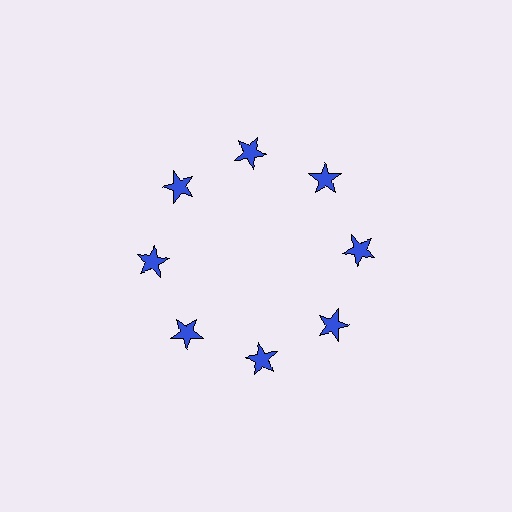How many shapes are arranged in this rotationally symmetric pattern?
There are 8 shapes, arranged in 8 groups of 1.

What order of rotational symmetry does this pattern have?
This pattern has 8-fold rotational symmetry.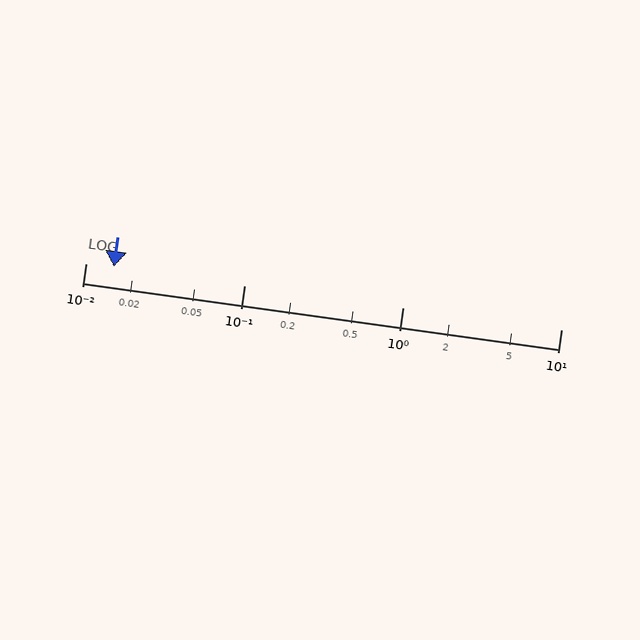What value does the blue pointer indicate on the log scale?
The pointer indicates approximately 0.015.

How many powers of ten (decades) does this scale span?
The scale spans 3 decades, from 0.01 to 10.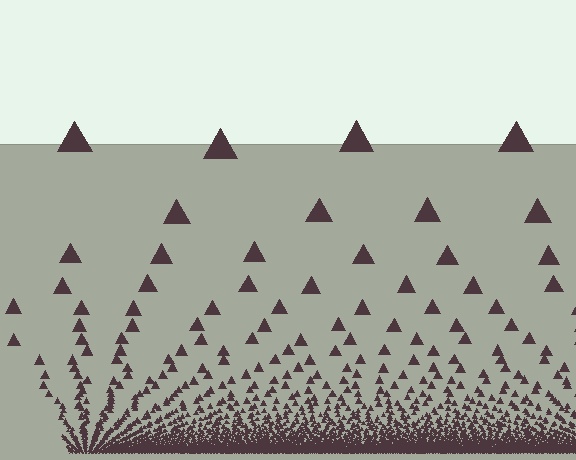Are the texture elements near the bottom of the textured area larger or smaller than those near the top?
Smaller. The gradient is inverted — elements near the bottom are smaller and denser.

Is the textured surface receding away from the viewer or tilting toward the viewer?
The surface appears to tilt toward the viewer. Texture elements get larger and sparser toward the top.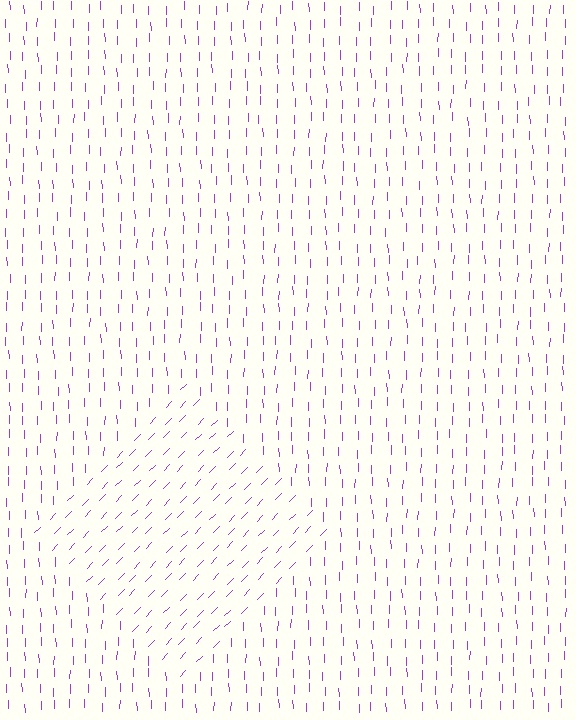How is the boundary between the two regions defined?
The boundary is defined purely by a change in line orientation (approximately 45 degrees difference). All lines are the same color and thickness.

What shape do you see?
I see a diamond.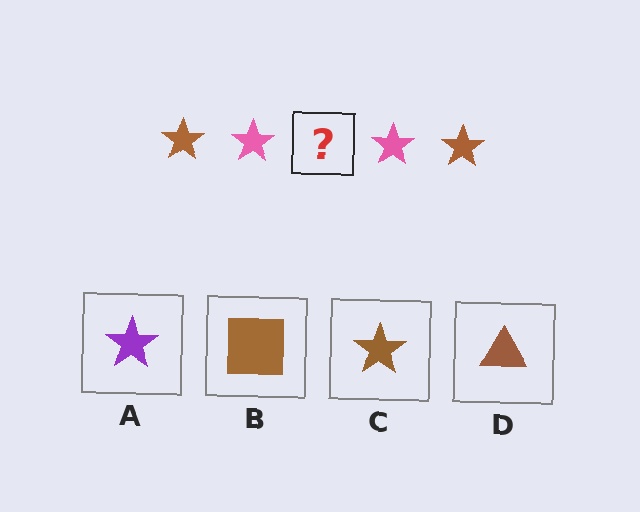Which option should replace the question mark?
Option C.